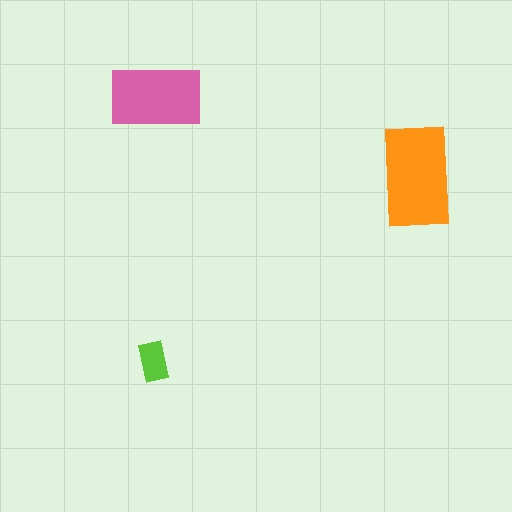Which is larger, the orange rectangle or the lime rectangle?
The orange one.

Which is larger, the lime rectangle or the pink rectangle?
The pink one.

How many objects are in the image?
There are 3 objects in the image.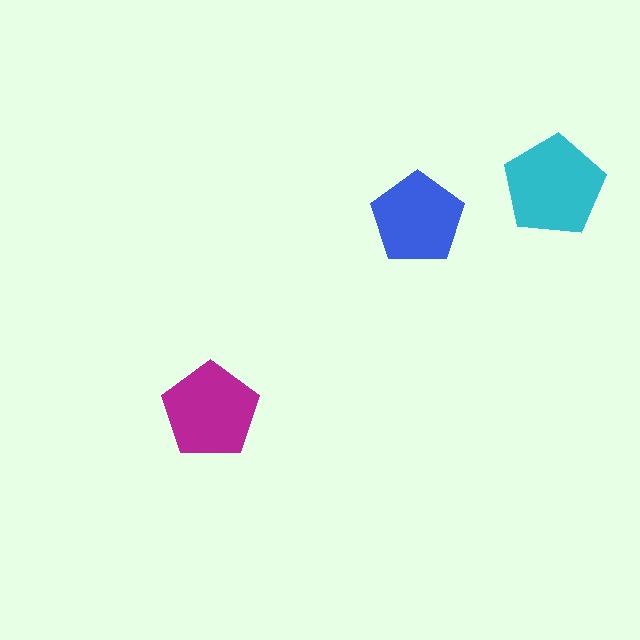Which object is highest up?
The cyan pentagon is topmost.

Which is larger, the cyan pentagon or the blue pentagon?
The cyan one.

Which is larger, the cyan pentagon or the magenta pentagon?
The cyan one.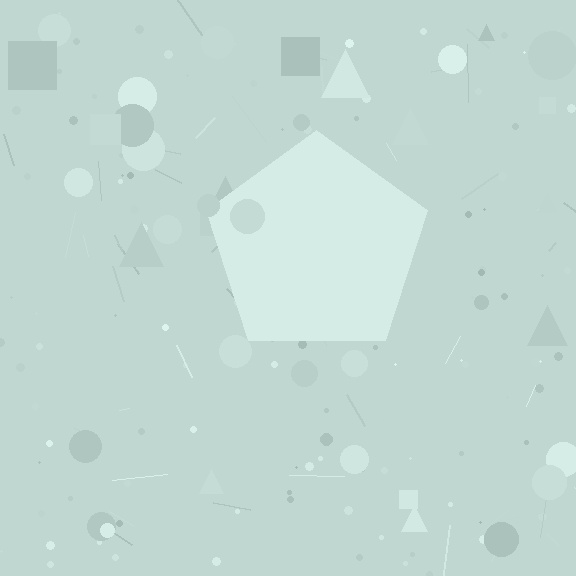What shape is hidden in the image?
A pentagon is hidden in the image.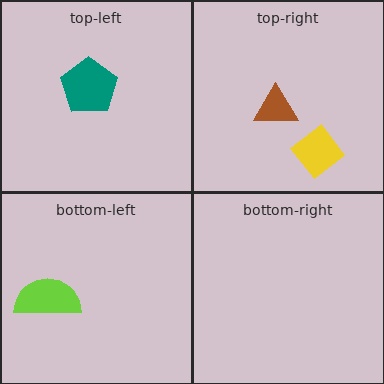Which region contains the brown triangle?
The top-right region.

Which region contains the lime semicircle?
The bottom-left region.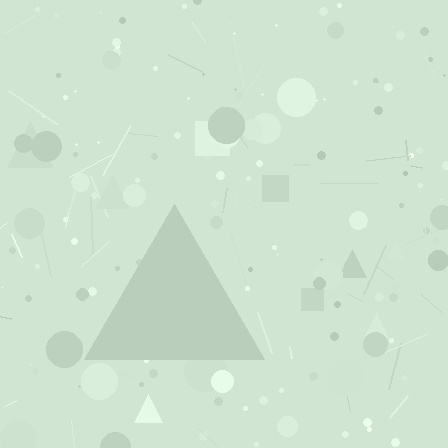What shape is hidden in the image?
A triangle is hidden in the image.